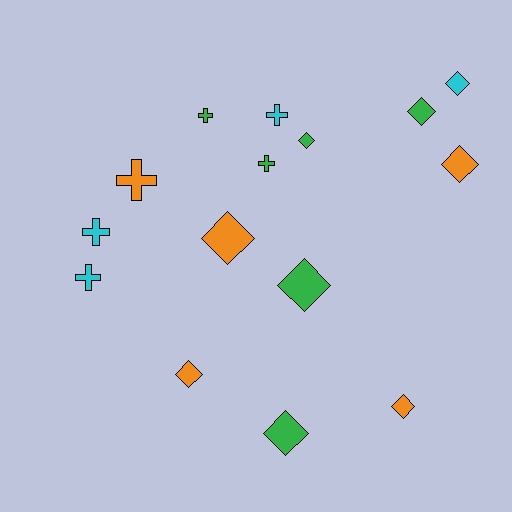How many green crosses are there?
There are 2 green crosses.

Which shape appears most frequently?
Diamond, with 9 objects.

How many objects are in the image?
There are 15 objects.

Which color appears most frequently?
Green, with 6 objects.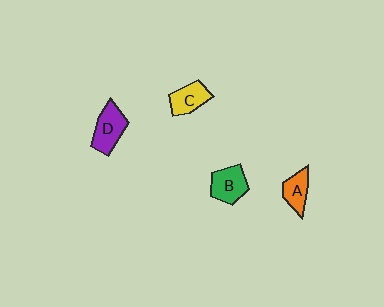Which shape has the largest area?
Shape D (purple).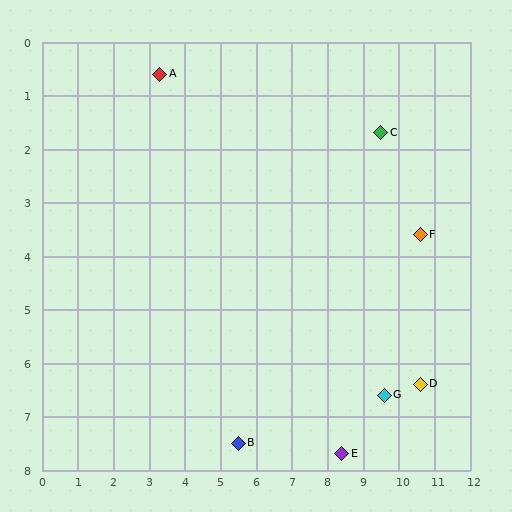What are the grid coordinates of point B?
Point B is at approximately (5.5, 7.5).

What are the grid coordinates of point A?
Point A is at approximately (3.3, 0.6).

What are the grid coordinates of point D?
Point D is at approximately (10.6, 6.4).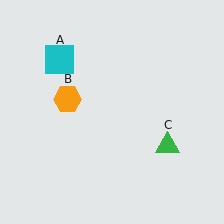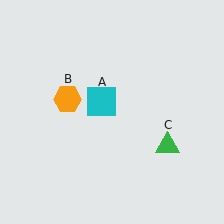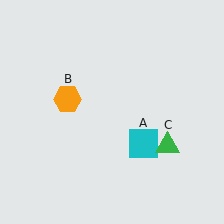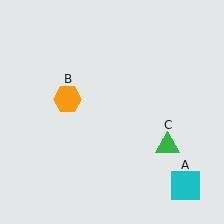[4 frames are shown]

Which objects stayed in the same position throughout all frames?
Orange hexagon (object B) and green triangle (object C) remained stationary.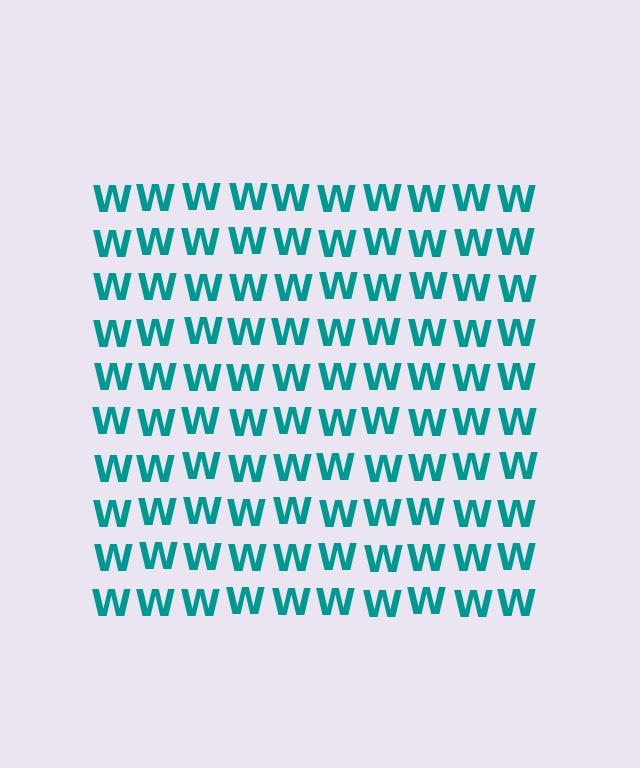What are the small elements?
The small elements are letter W's.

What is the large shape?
The large shape is a square.